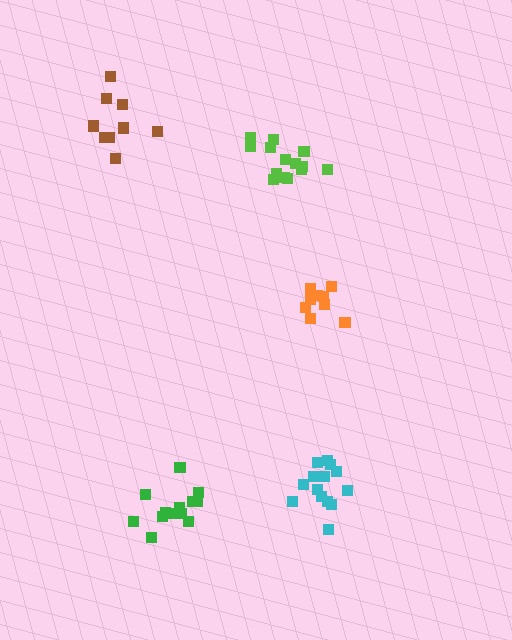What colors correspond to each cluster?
The clusters are colored: green, orange, cyan, lime, brown.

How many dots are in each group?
Group 1: 13 dots, Group 2: 9 dots, Group 3: 14 dots, Group 4: 14 dots, Group 5: 9 dots (59 total).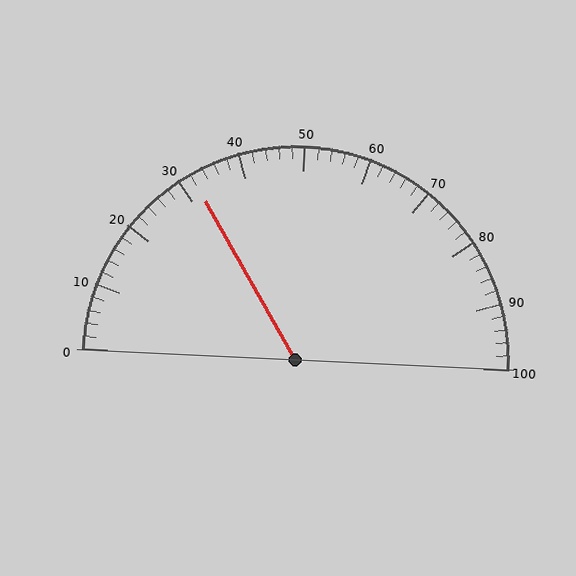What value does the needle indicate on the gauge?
The needle indicates approximately 32.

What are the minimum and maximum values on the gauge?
The gauge ranges from 0 to 100.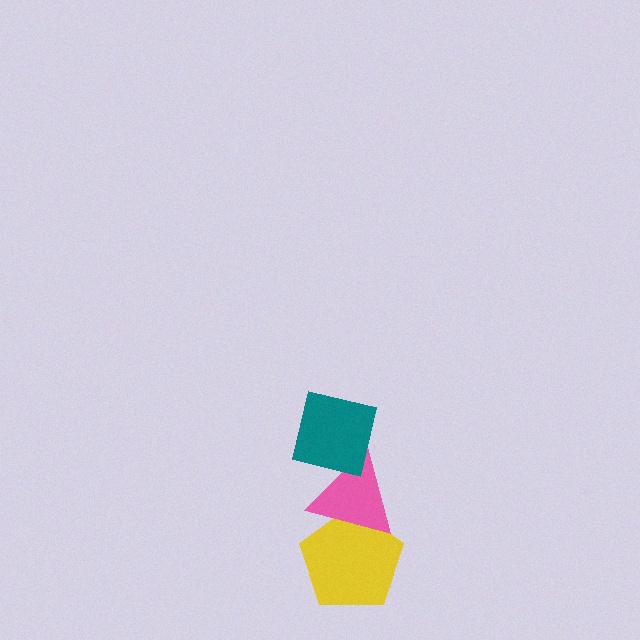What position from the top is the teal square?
The teal square is 1st from the top.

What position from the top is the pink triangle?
The pink triangle is 2nd from the top.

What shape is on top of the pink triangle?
The teal square is on top of the pink triangle.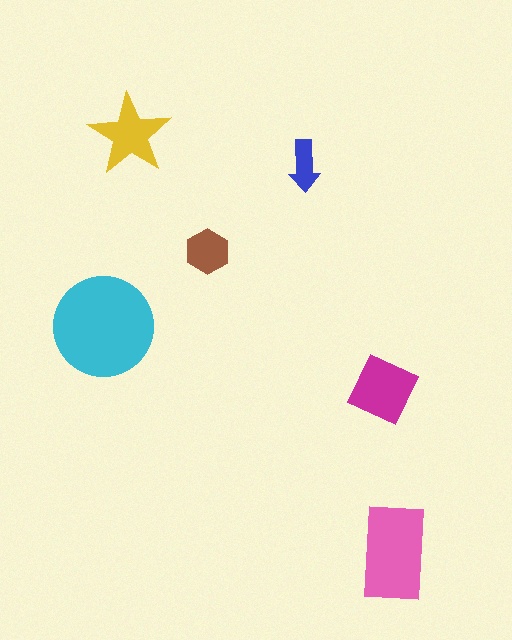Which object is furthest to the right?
The pink rectangle is rightmost.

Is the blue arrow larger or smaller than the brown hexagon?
Smaller.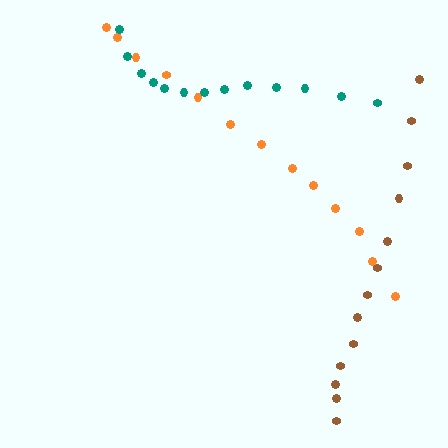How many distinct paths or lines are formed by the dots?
There are 3 distinct paths.